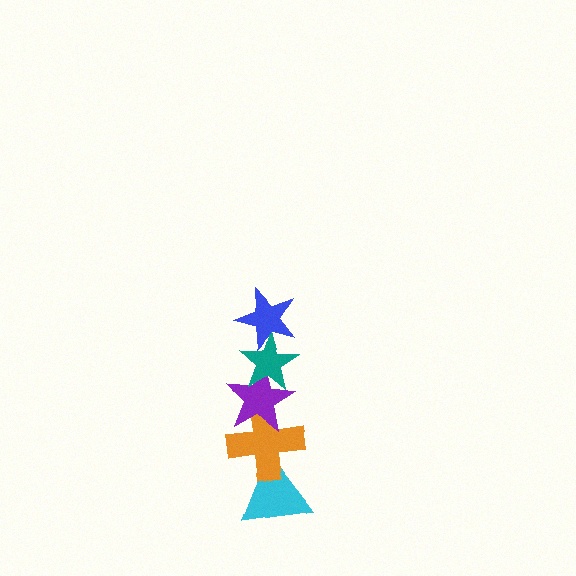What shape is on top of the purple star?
The teal star is on top of the purple star.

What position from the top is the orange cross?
The orange cross is 4th from the top.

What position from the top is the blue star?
The blue star is 1st from the top.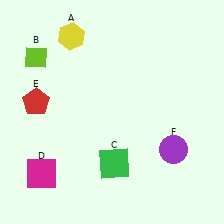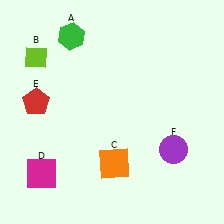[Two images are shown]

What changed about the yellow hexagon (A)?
In Image 1, A is yellow. In Image 2, it changed to green.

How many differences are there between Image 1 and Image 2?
There are 2 differences between the two images.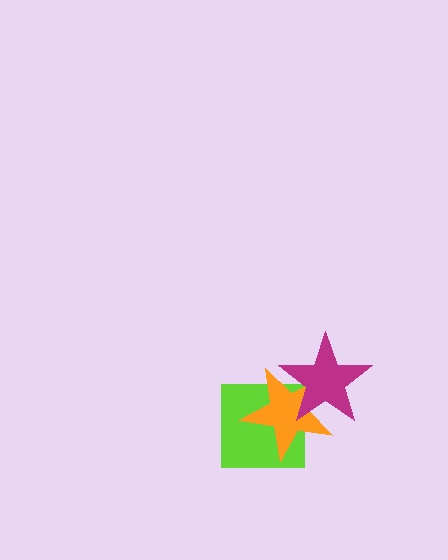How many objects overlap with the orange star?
2 objects overlap with the orange star.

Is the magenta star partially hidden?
No, no other shape covers it.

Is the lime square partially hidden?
Yes, it is partially covered by another shape.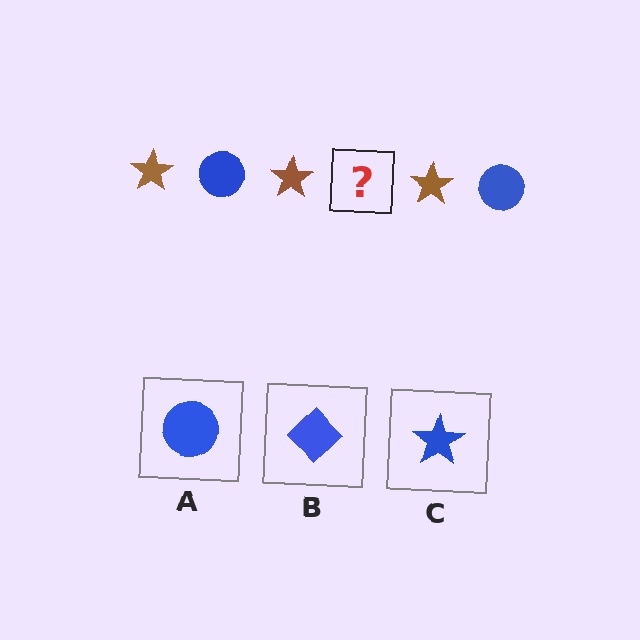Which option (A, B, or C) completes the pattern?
A.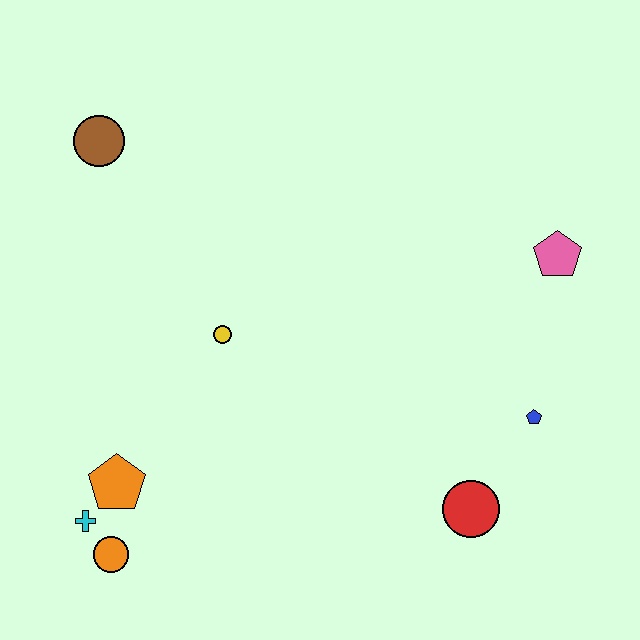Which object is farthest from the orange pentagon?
The pink pentagon is farthest from the orange pentagon.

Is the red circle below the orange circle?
No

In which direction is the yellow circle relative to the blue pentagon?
The yellow circle is to the left of the blue pentagon.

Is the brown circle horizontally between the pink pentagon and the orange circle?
No